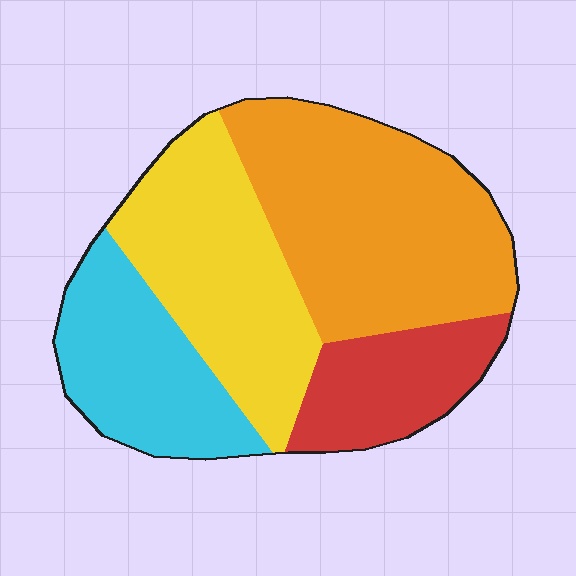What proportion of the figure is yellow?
Yellow takes up between a sixth and a third of the figure.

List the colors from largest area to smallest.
From largest to smallest: orange, yellow, cyan, red.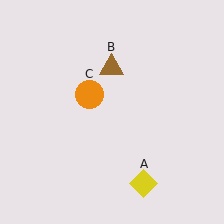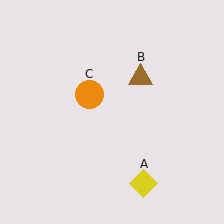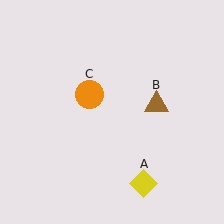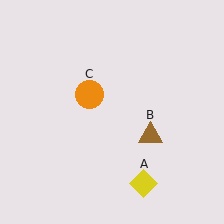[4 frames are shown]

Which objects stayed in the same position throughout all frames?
Yellow diamond (object A) and orange circle (object C) remained stationary.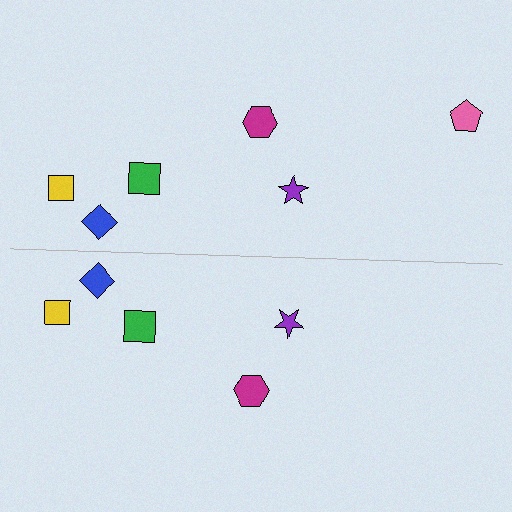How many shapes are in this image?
There are 11 shapes in this image.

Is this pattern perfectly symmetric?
No, the pattern is not perfectly symmetric. A pink pentagon is missing from the bottom side.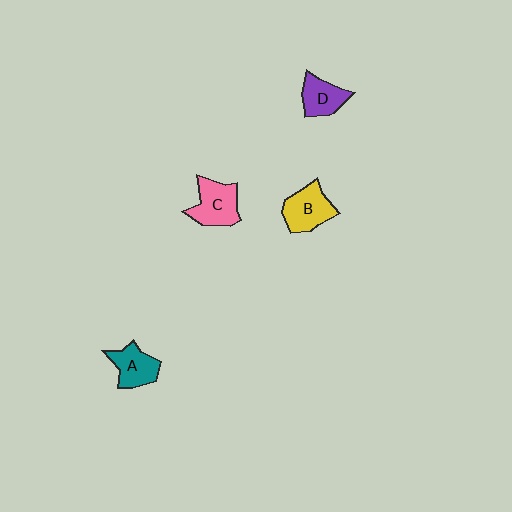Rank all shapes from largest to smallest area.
From largest to smallest: C (pink), B (yellow), A (teal), D (purple).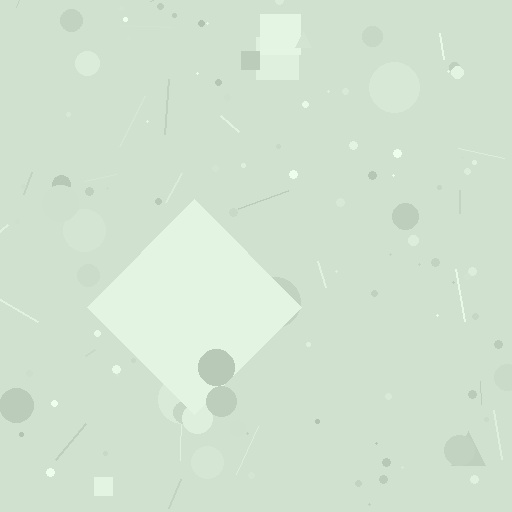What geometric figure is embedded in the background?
A diamond is embedded in the background.